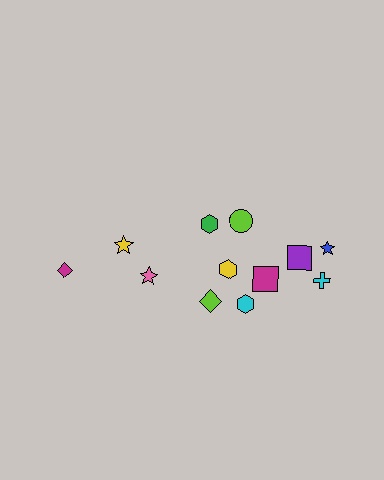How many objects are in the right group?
There are 8 objects.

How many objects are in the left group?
There are 4 objects.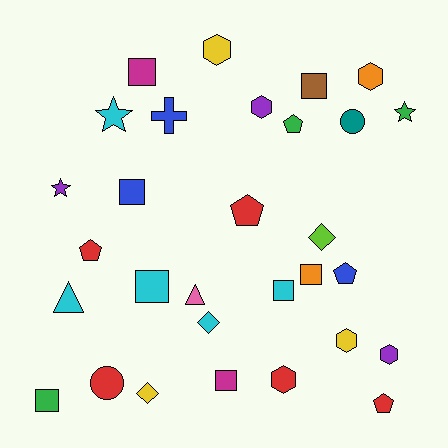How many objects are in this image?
There are 30 objects.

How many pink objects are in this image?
There is 1 pink object.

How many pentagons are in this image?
There are 5 pentagons.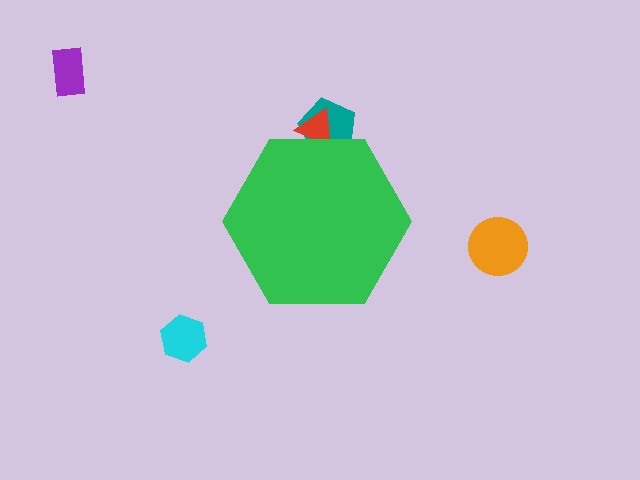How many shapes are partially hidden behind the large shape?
2 shapes are partially hidden.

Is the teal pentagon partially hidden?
Yes, the teal pentagon is partially hidden behind the green hexagon.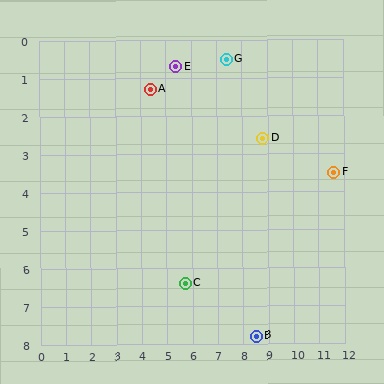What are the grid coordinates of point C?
Point C is at approximately (5.7, 6.4).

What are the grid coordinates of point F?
Point F is at approximately (11.6, 3.5).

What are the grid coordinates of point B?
Point B is at approximately (8.5, 7.8).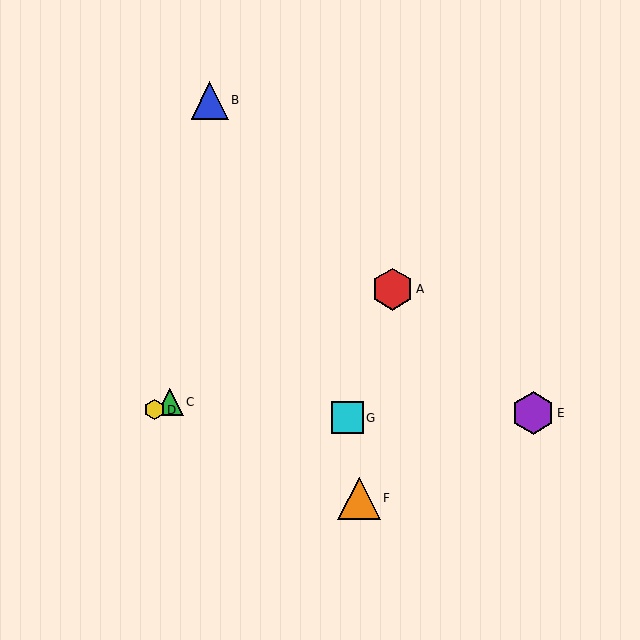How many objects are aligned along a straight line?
3 objects (A, C, D) are aligned along a straight line.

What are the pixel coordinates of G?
Object G is at (347, 418).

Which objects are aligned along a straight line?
Objects A, C, D are aligned along a straight line.